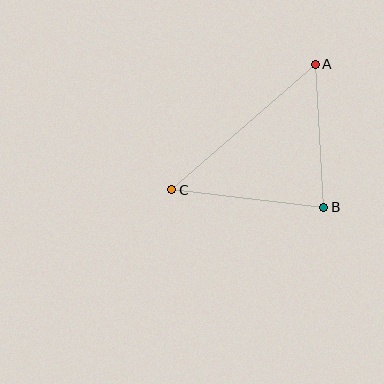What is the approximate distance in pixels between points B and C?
The distance between B and C is approximately 153 pixels.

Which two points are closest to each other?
Points A and B are closest to each other.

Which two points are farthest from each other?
Points A and C are farthest from each other.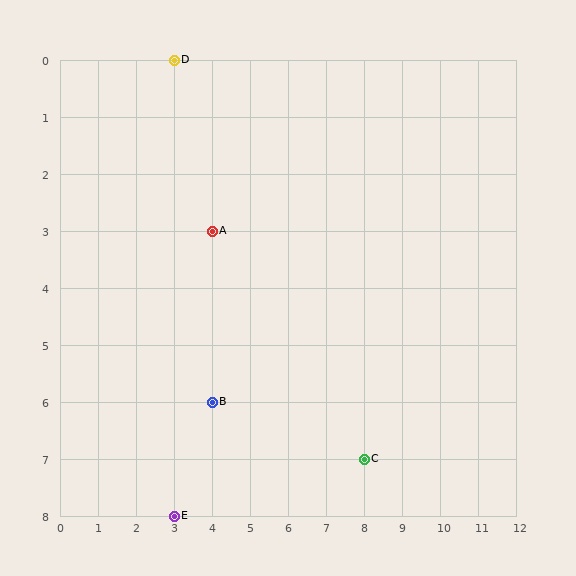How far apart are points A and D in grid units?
Points A and D are 1 column and 3 rows apart (about 3.2 grid units diagonally).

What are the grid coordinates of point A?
Point A is at grid coordinates (4, 3).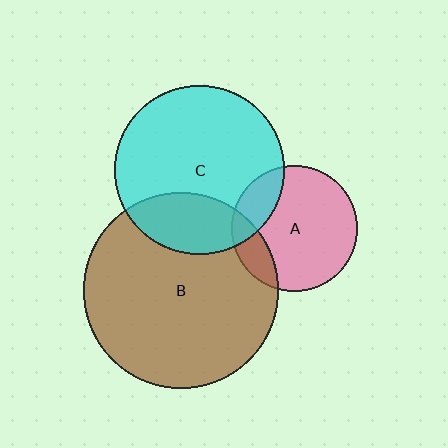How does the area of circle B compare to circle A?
Approximately 2.4 times.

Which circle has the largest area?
Circle B (brown).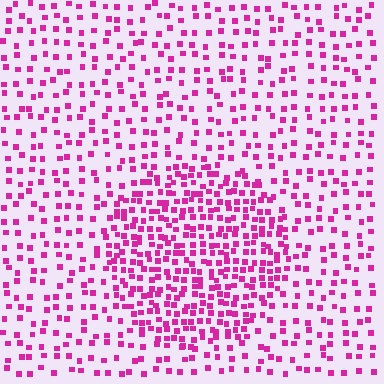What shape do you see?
I see a circle.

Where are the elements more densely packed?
The elements are more densely packed inside the circle boundary.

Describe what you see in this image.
The image contains small magenta elements arranged at two different densities. A circle-shaped region is visible where the elements are more densely packed than the surrounding area.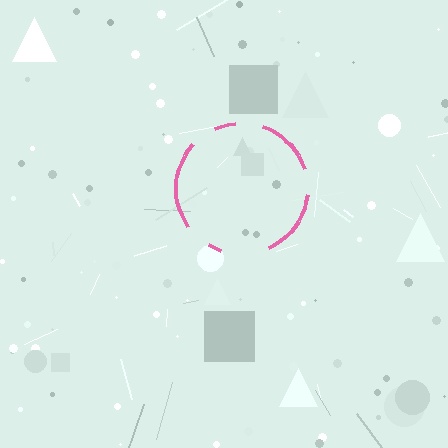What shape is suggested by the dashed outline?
The dashed outline suggests a circle.